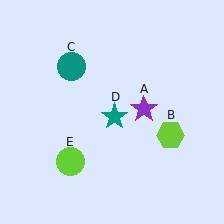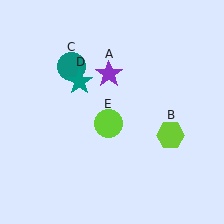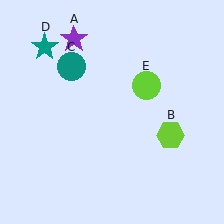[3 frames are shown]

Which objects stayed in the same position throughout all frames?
Lime hexagon (object B) and teal circle (object C) remained stationary.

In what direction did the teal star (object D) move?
The teal star (object D) moved up and to the left.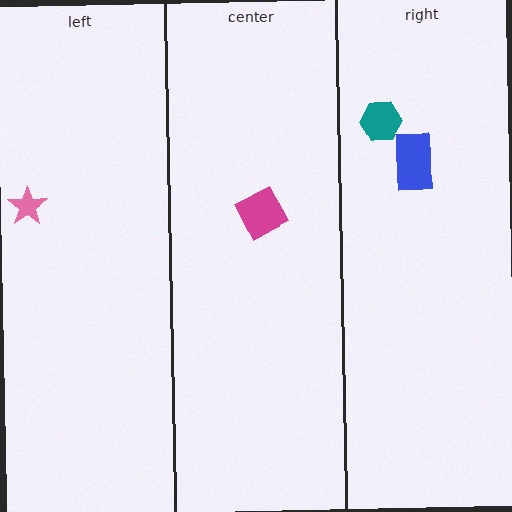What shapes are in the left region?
The pink star.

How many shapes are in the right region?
2.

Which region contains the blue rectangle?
The right region.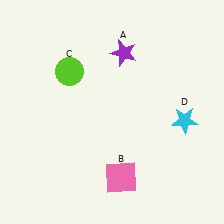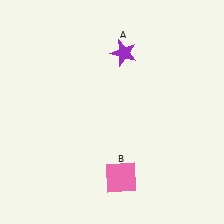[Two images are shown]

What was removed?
The cyan star (D), the lime circle (C) were removed in Image 2.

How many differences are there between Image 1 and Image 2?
There are 2 differences between the two images.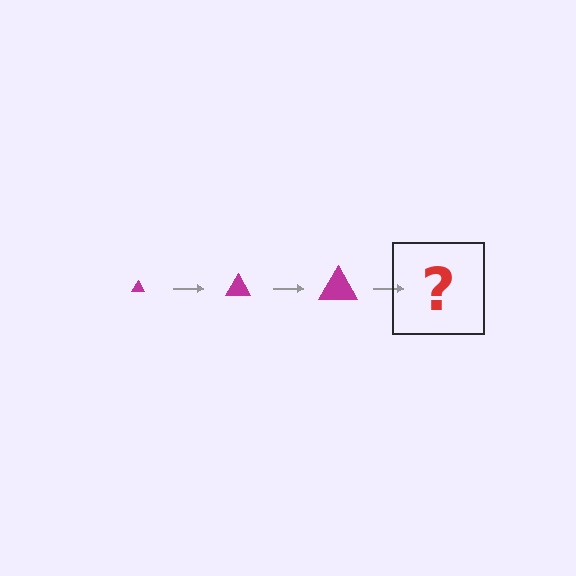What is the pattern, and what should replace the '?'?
The pattern is that the triangle gets progressively larger each step. The '?' should be a magenta triangle, larger than the previous one.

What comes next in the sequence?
The next element should be a magenta triangle, larger than the previous one.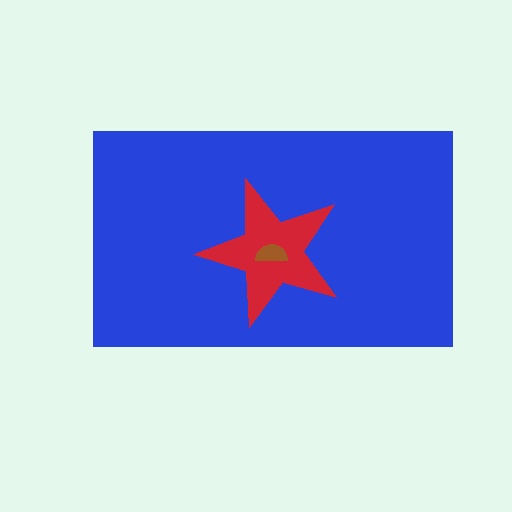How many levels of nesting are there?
3.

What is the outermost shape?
The blue rectangle.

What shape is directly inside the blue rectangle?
The red star.